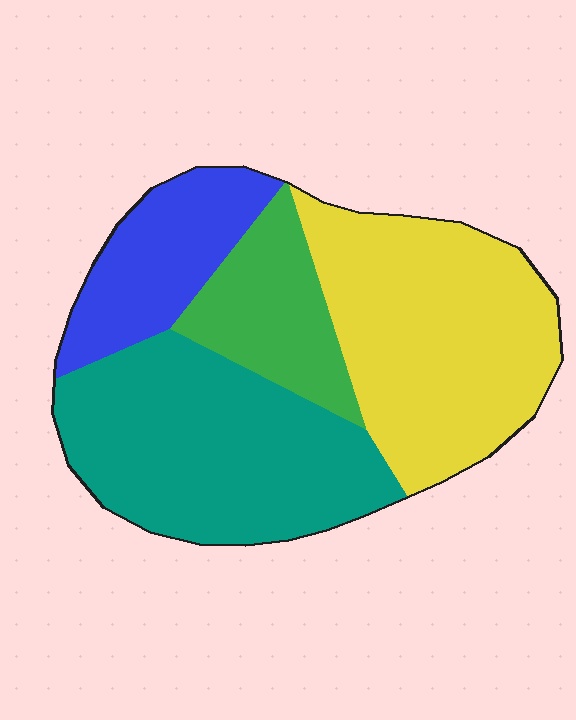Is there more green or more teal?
Teal.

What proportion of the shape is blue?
Blue covers roughly 15% of the shape.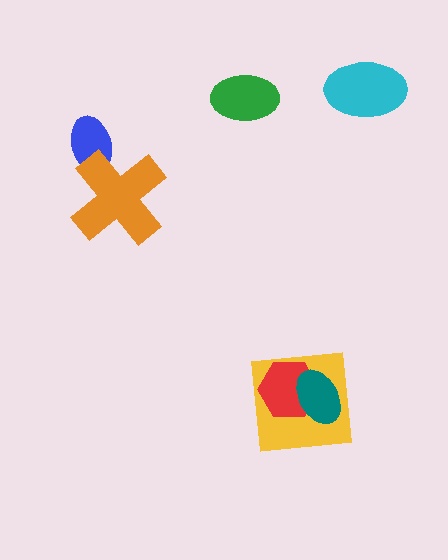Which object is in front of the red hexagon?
The teal ellipse is in front of the red hexagon.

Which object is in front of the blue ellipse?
The orange cross is in front of the blue ellipse.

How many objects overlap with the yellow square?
2 objects overlap with the yellow square.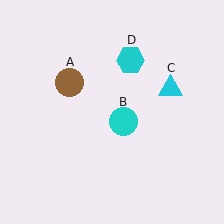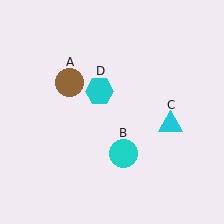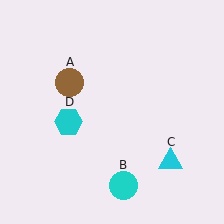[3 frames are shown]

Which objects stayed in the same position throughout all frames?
Brown circle (object A) remained stationary.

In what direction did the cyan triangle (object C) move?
The cyan triangle (object C) moved down.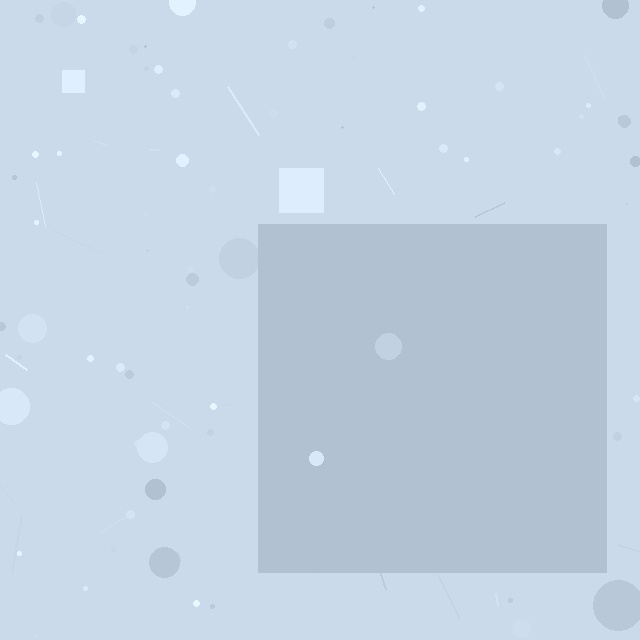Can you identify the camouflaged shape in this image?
The camouflaged shape is a square.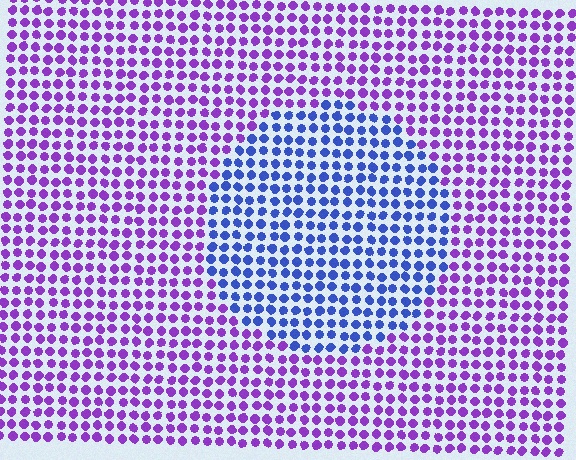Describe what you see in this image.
The image is filled with small purple elements in a uniform arrangement. A circle-shaped region is visible where the elements are tinted to a slightly different hue, forming a subtle color boundary.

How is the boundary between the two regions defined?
The boundary is defined purely by a slight shift in hue (about 50 degrees). Spacing, size, and orientation are identical on both sides.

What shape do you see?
I see a circle.